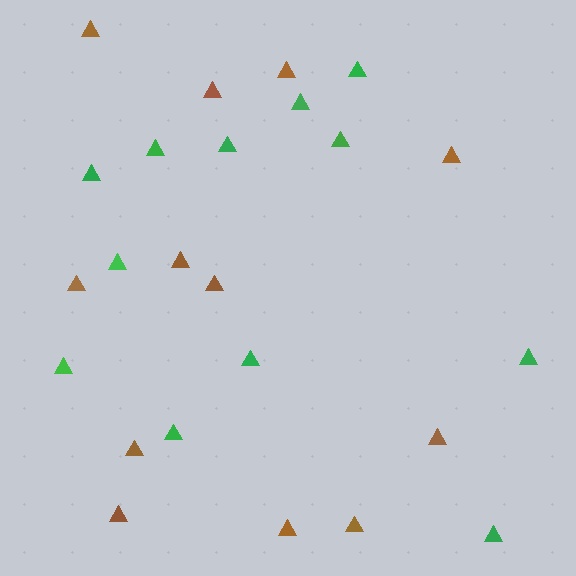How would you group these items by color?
There are 2 groups: one group of green triangles (12) and one group of brown triangles (12).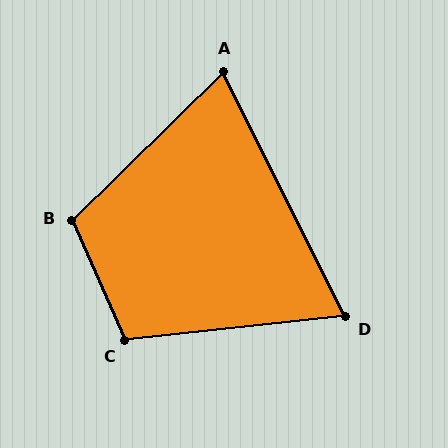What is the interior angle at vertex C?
Approximately 108 degrees (obtuse).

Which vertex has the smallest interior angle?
D, at approximately 70 degrees.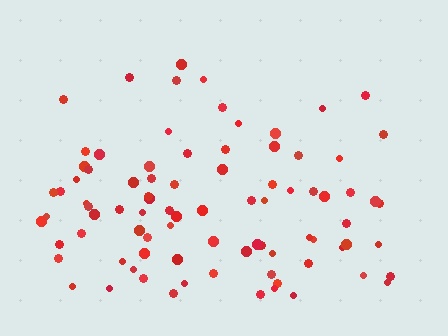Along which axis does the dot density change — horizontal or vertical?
Vertical.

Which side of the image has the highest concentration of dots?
The bottom.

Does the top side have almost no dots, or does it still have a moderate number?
Still a moderate number, just noticeably fewer than the bottom.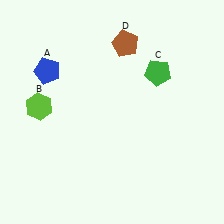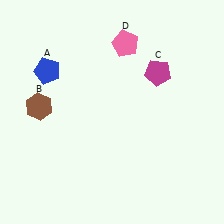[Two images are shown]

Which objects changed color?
B changed from lime to brown. C changed from green to magenta. D changed from brown to pink.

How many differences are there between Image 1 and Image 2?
There are 3 differences between the two images.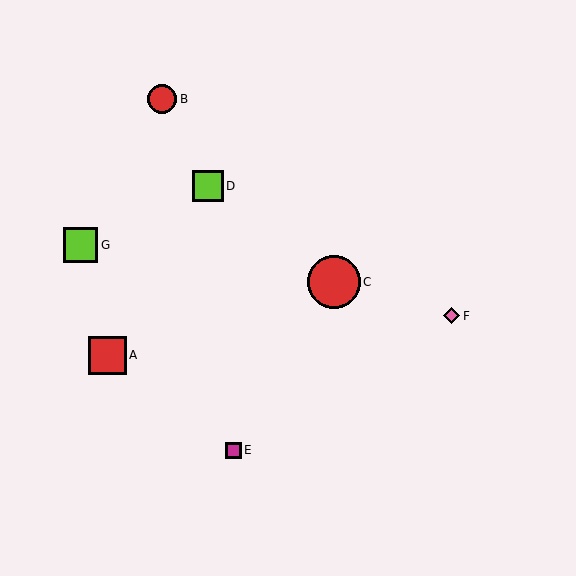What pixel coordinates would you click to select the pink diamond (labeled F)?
Click at (452, 316) to select the pink diamond F.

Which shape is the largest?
The red circle (labeled C) is the largest.